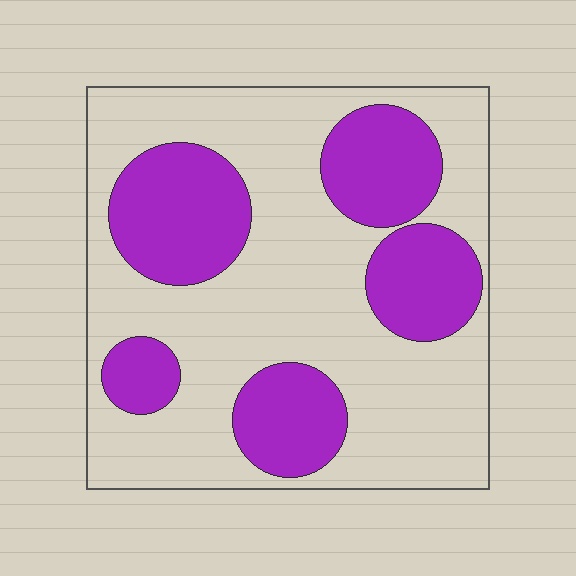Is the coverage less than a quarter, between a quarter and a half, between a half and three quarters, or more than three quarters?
Between a quarter and a half.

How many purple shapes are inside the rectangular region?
5.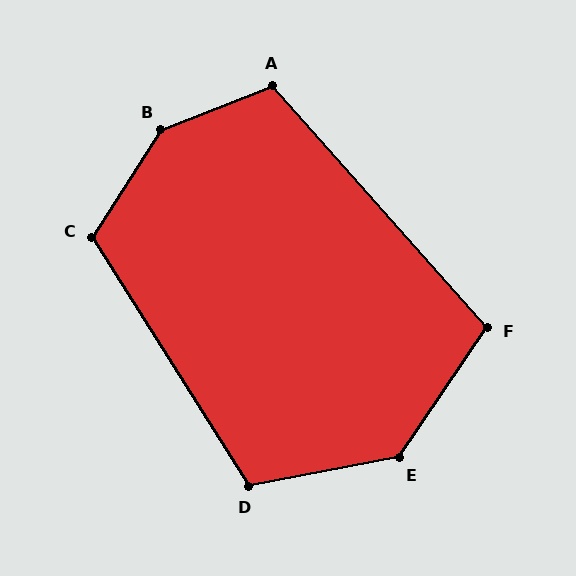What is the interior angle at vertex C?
Approximately 115 degrees (obtuse).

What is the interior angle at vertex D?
Approximately 111 degrees (obtuse).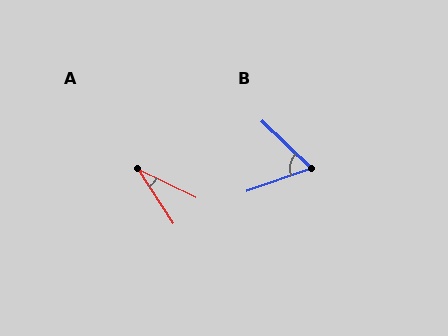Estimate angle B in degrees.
Approximately 62 degrees.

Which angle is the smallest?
A, at approximately 31 degrees.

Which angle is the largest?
B, at approximately 62 degrees.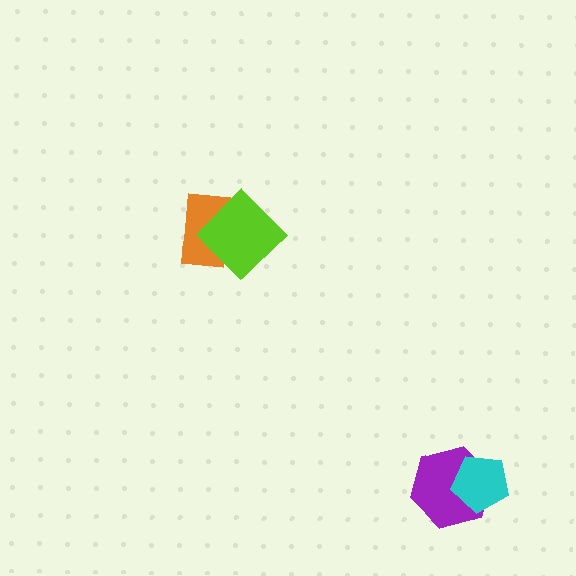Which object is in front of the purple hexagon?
The cyan pentagon is in front of the purple hexagon.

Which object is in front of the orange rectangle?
The lime diamond is in front of the orange rectangle.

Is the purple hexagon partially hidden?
Yes, it is partially covered by another shape.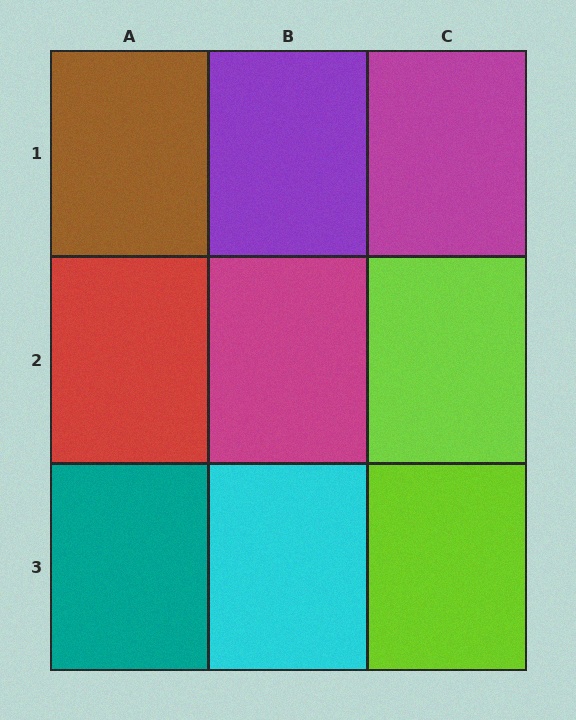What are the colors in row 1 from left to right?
Brown, purple, magenta.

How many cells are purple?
1 cell is purple.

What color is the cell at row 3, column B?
Cyan.